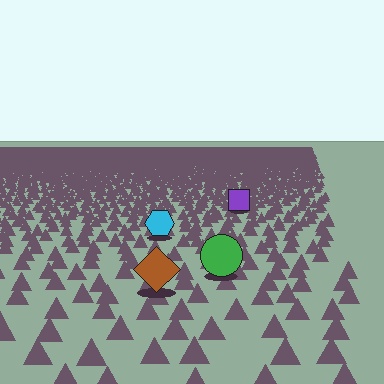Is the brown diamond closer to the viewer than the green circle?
Yes. The brown diamond is closer — you can tell from the texture gradient: the ground texture is coarser near it.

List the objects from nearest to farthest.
From nearest to farthest: the brown diamond, the green circle, the cyan hexagon, the purple square.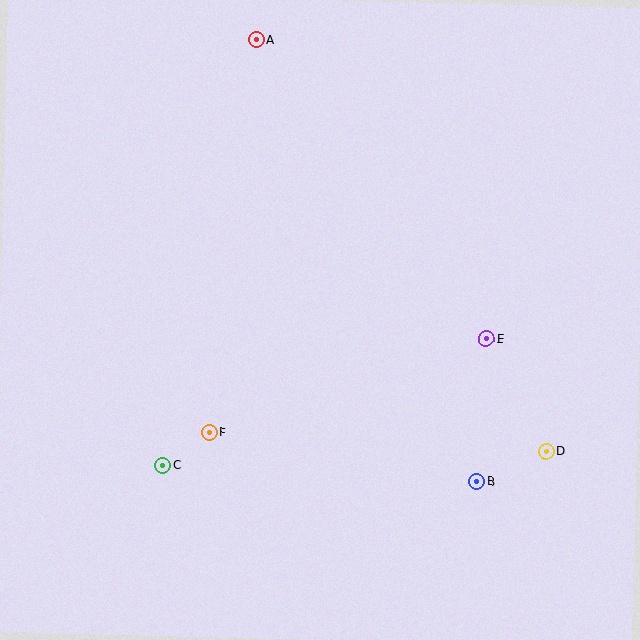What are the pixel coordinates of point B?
Point B is at (477, 481).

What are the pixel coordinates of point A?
Point A is at (257, 39).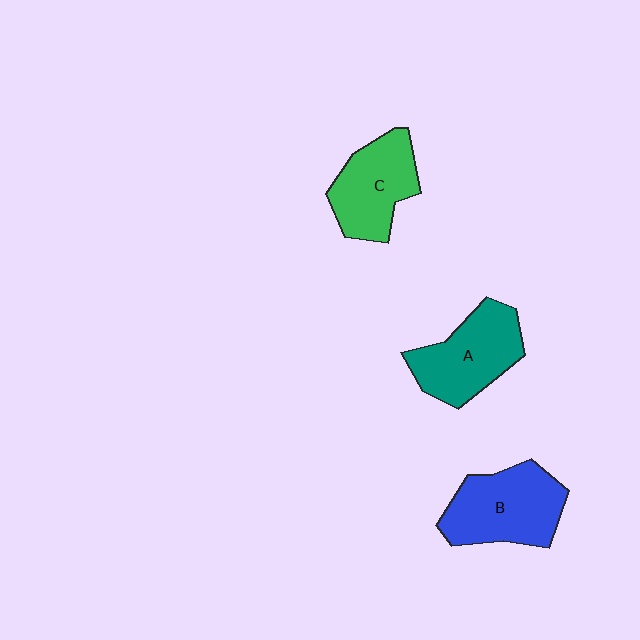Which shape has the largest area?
Shape B (blue).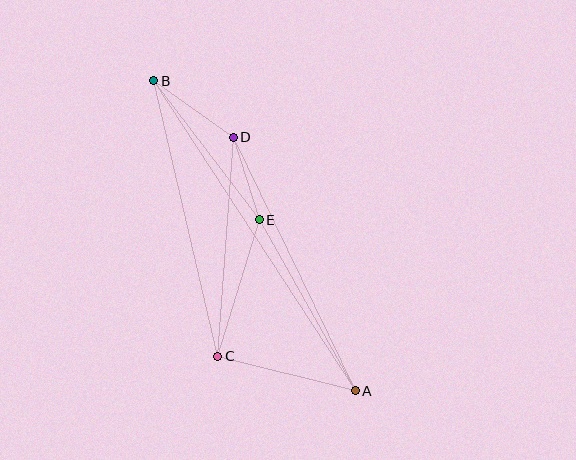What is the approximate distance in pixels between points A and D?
The distance between A and D is approximately 281 pixels.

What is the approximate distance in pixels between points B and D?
The distance between B and D is approximately 97 pixels.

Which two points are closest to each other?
Points D and E are closest to each other.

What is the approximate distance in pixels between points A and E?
The distance between A and E is approximately 196 pixels.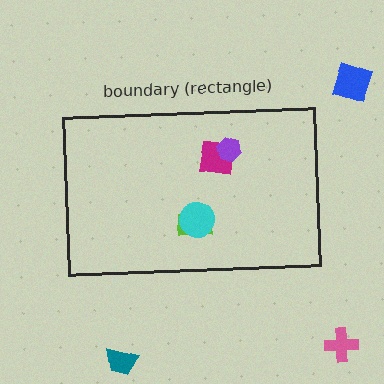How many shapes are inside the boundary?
4 inside, 3 outside.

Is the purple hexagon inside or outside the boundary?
Inside.